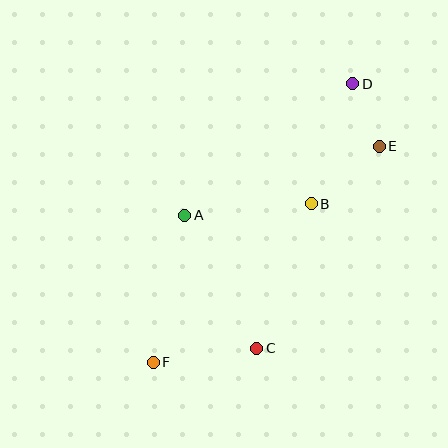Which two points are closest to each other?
Points D and E are closest to each other.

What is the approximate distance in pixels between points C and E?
The distance between C and E is approximately 236 pixels.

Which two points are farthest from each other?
Points D and F are farthest from each other.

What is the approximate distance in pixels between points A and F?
The distance between A and F is approximately 150 pixels.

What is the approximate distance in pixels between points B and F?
The distance between B and F is approximately 224 pixels.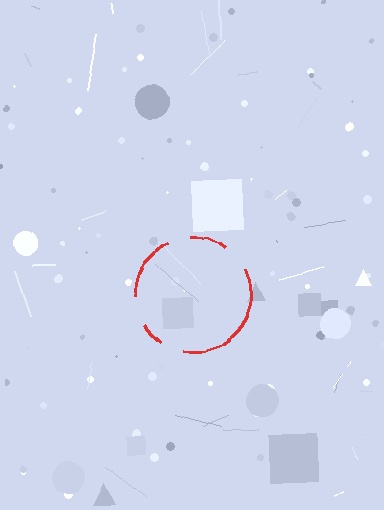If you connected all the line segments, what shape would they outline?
They would outline a circle.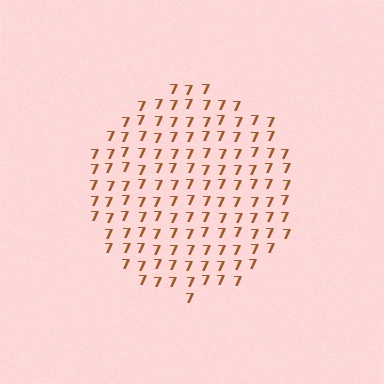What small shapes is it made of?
It is made of small digit 7's.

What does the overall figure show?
The overall figure shows a circle.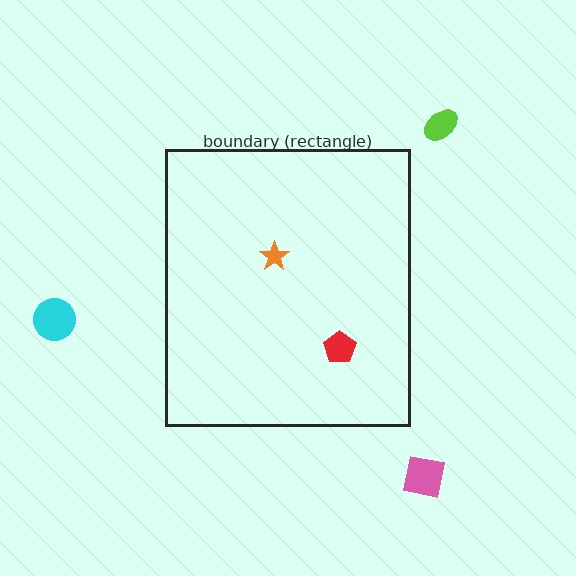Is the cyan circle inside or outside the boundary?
Outside.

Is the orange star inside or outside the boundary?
Inside.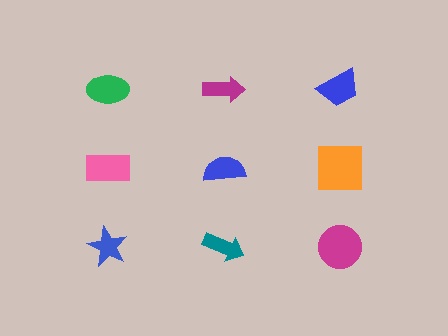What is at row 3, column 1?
A blue star.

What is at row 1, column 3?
A blue trapezoid.